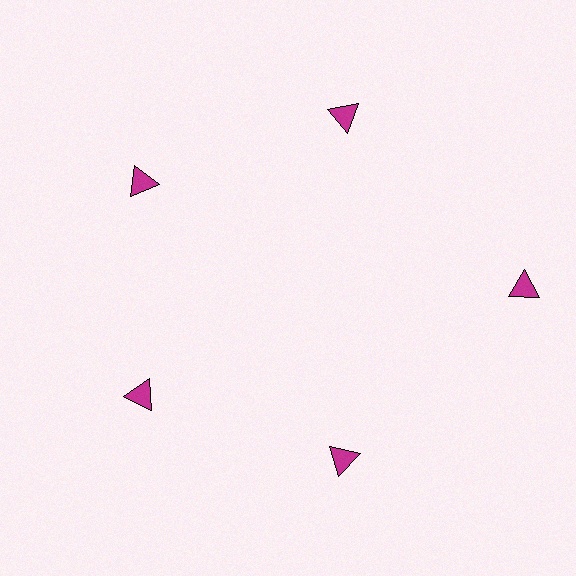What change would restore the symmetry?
The symmetry would be restored by moving it inward, back onto the ring so that all 5 triangles sit at equal angles and equal distance from the center.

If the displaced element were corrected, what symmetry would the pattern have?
It would have 5-fold rotational symmetry — the pattern would map onto itself every 72 degrees.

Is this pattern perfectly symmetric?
No. The 5 magenta triangles are arranged in a ring, but one element near the 3 o'clock position is pushed outward from the center, breaking the 5-fold rotational symmetry.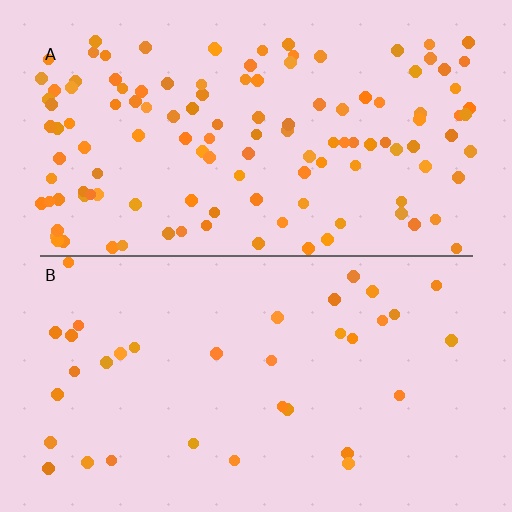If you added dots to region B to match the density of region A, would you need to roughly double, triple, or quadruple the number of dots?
Approximately quadruple.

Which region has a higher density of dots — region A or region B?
A (the top).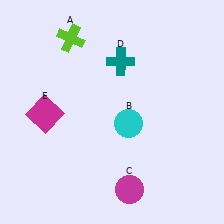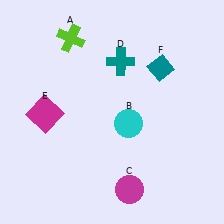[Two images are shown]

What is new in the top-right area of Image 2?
A teal diamond (F) was added in the top-right area of Image 2.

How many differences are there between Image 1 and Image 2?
There is 1 difference between the two images.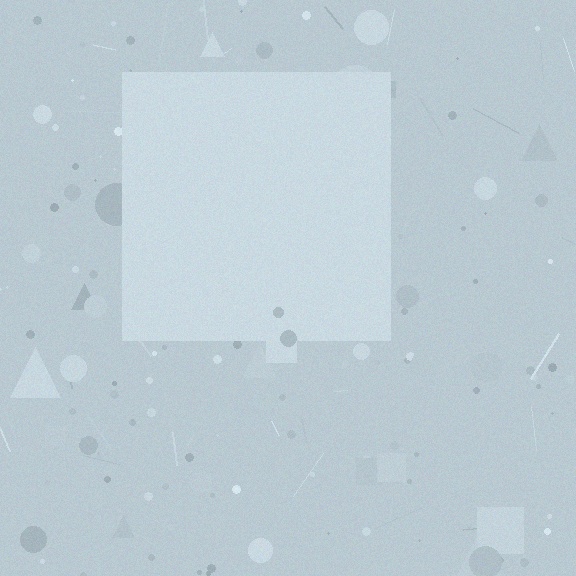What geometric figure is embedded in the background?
A square is embedded in the background.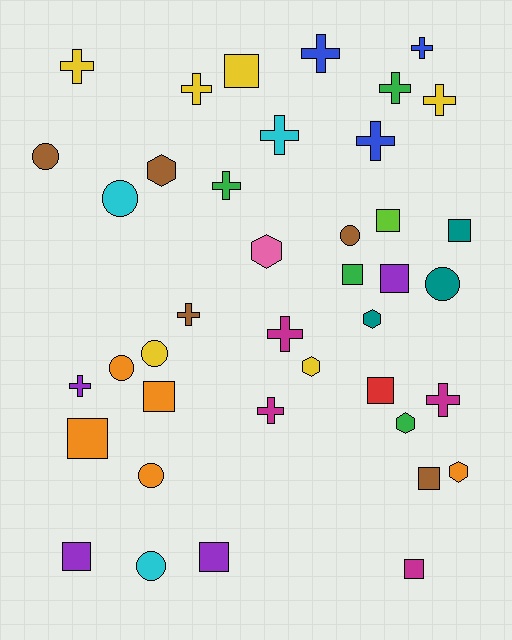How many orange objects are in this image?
There are 5 orange objects.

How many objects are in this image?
There are 40 objects.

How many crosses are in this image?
There are 14 crosses.